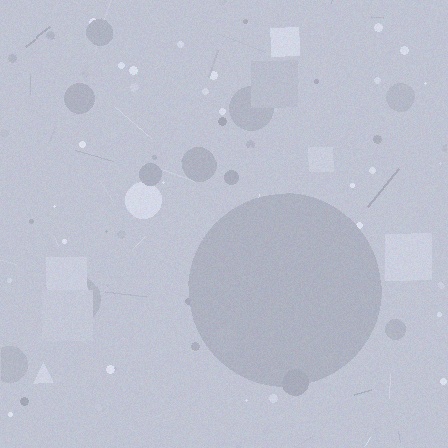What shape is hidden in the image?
A circle is hidden in the image.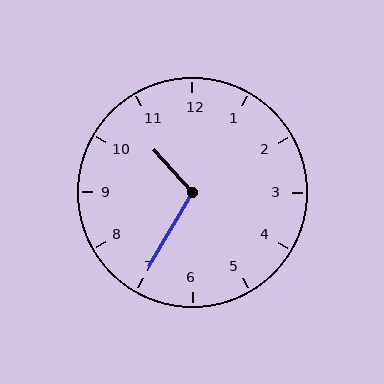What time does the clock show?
10:35.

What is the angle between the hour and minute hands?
Approximately 108 degrees.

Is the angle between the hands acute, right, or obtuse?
It is obtuse.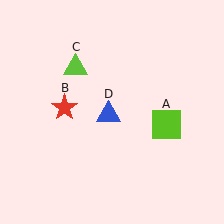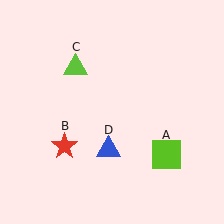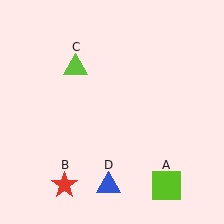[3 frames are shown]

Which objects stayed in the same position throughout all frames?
Lime triangle (object C) remained stationary.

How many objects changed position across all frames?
3 objects changed position: lime square (object A), red star (object B), blue triangle (object D).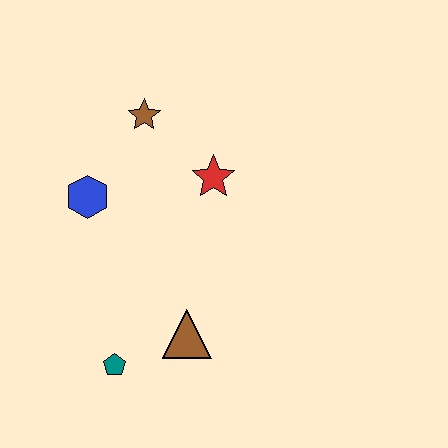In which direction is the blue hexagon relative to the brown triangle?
The blue hexagon is above the brown triangle.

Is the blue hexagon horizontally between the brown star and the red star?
No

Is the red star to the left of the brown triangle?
No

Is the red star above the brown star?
No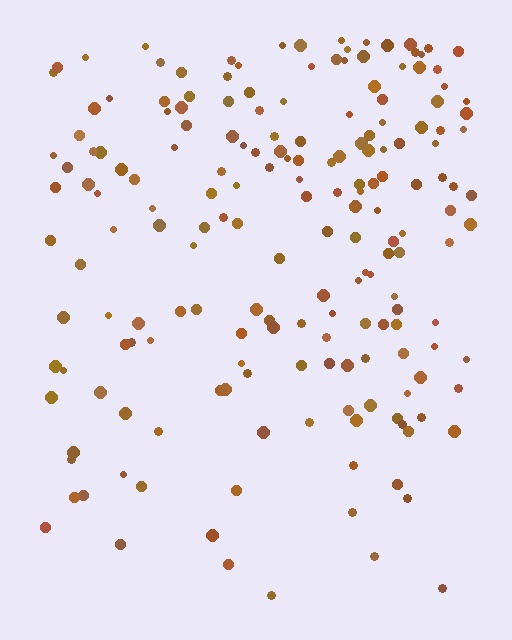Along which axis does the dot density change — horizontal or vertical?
Vertical.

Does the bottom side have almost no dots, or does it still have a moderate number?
Still a moderate number, just noticeably fewer than the top.